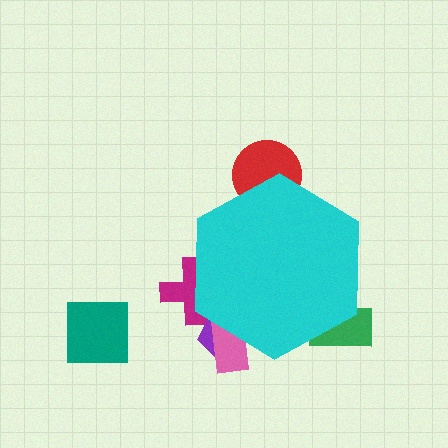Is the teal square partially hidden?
No, the teal square is fully visible.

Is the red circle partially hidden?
Yes, the red circle is partially hidden behind the cyan hexagon.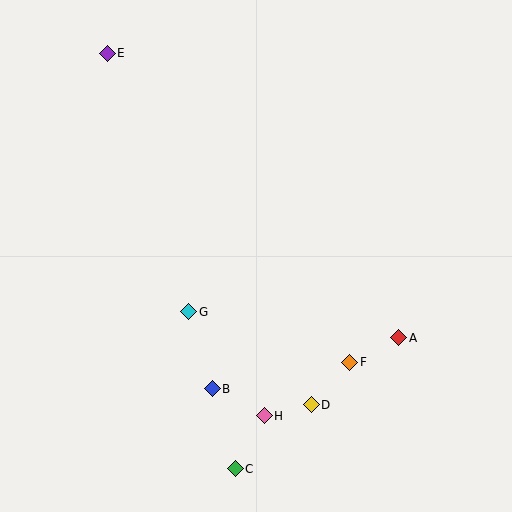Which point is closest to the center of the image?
Point G at (189, 312) is closest to the center.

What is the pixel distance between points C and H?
The distance between C and H is 61 pixels.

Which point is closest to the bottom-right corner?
Point A is closest to the bottom-right corner.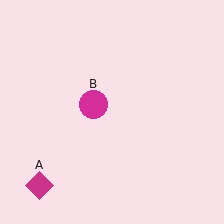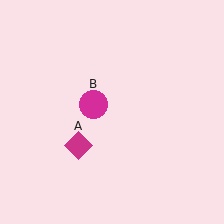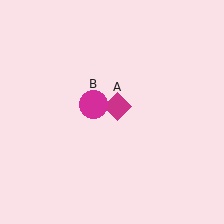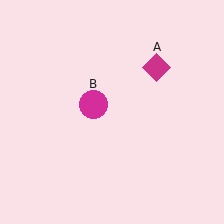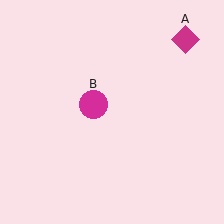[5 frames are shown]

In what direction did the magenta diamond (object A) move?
The magenta diamond (object A) moved up and to the right.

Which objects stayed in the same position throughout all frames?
Magenta circle (object B) remained stationary.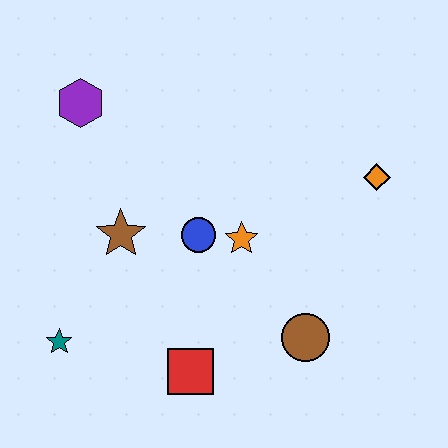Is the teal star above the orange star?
No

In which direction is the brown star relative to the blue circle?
The brown star is to the left of the blue circle.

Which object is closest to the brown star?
The blue circle is closest to the brown star.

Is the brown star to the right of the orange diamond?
No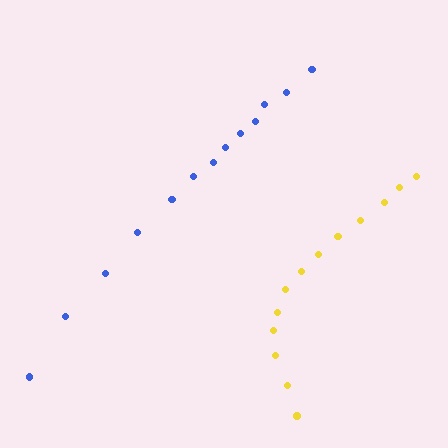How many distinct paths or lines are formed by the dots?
There are 2 distinct paths.